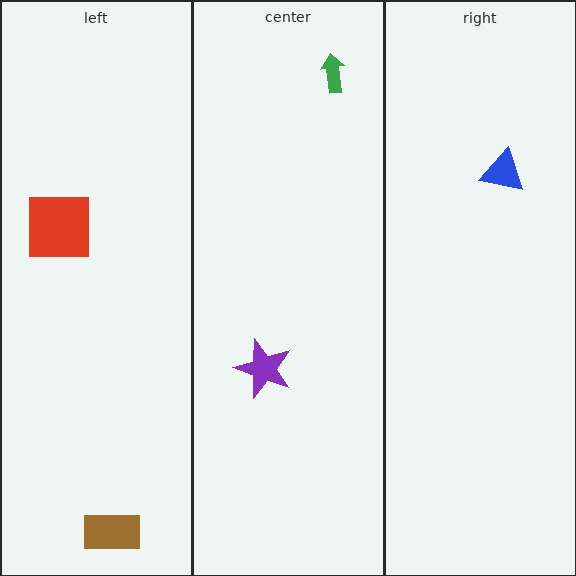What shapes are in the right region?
The blue triangle.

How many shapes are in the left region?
2.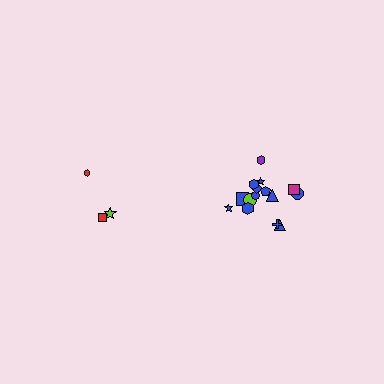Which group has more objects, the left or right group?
The right group.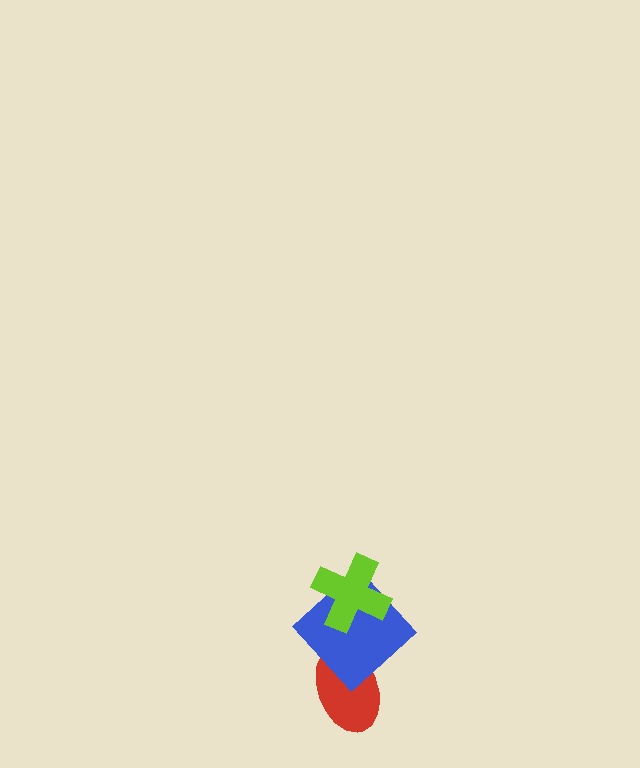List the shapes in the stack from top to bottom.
From top to bottom: the lime cross, the blue diamond, the red ellipse.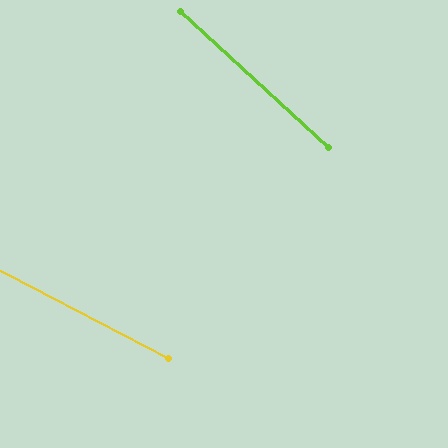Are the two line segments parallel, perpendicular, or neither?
Neither parallel nor perpendicular — they differ by about 15°.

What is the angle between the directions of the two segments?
Approximately 15 degrees.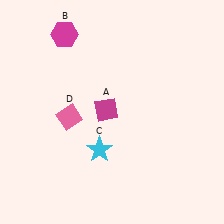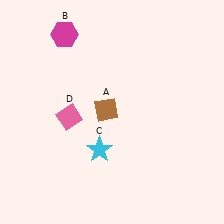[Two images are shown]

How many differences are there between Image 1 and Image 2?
There is 1 difference between the two images.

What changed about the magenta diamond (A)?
In Image 1, A is magenta. In Image 2, it changed to brown.